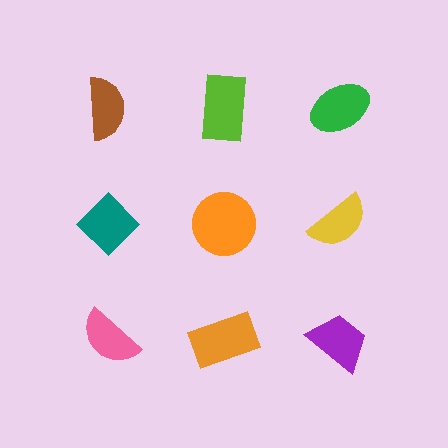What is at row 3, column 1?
A pink semicircle.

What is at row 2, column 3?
A yellow semicircle.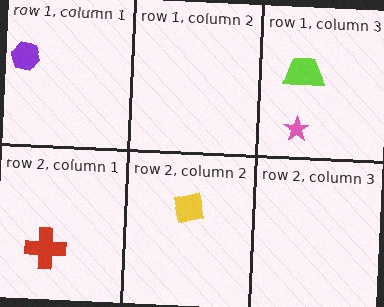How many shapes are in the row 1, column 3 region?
2.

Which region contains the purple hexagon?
The row 1, column 1 region.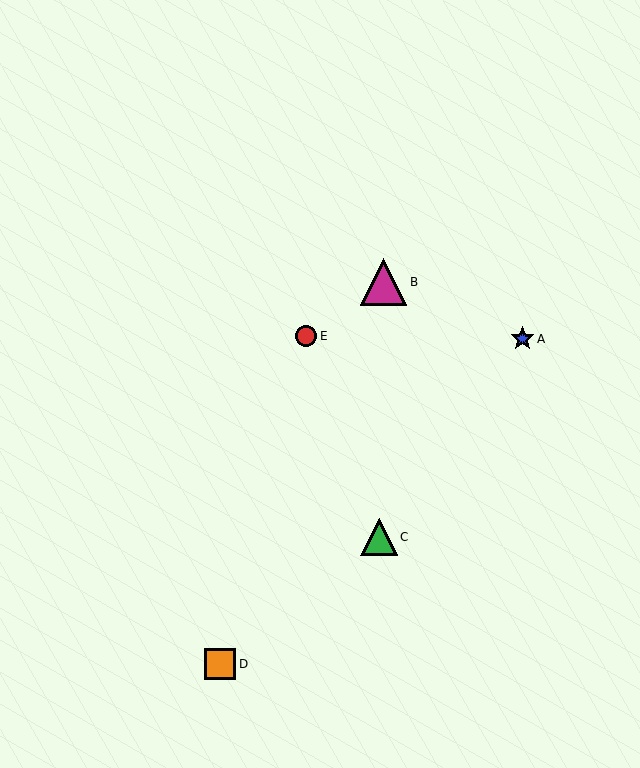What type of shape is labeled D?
Shape D is an orange square.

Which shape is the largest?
The magenta triangle (labeled B) is the largest.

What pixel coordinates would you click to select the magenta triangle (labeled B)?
Click at (384, 282) to select the magenta triangle B.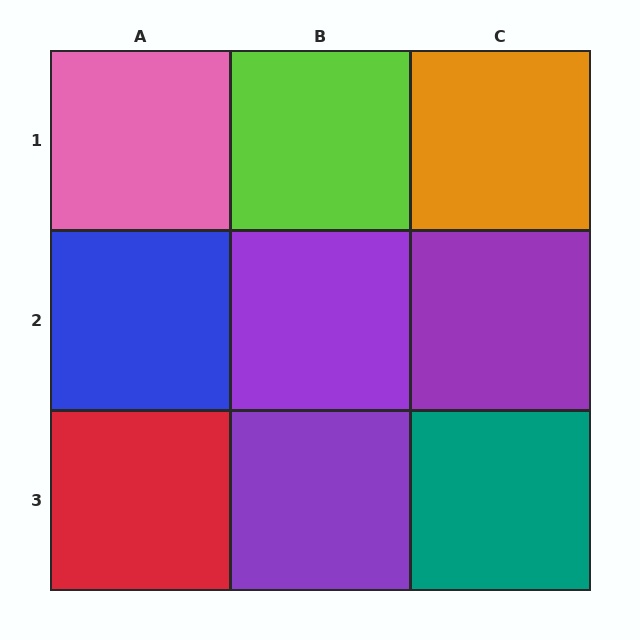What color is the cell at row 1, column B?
Lime.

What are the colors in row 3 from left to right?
Red, purple, teal.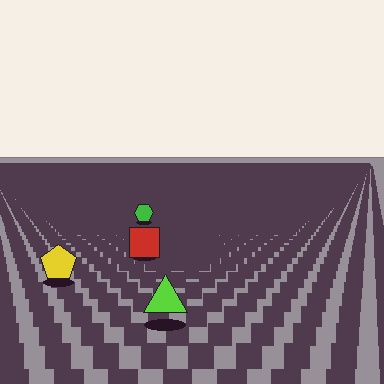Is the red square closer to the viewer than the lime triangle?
No. The lime triangle is closer — you can tell from the texture gradient: the ground texture is coarser near it.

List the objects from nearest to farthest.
From nearest to farthest: the lime triangle, the yellow pentagon, the red square, the green hexagon.